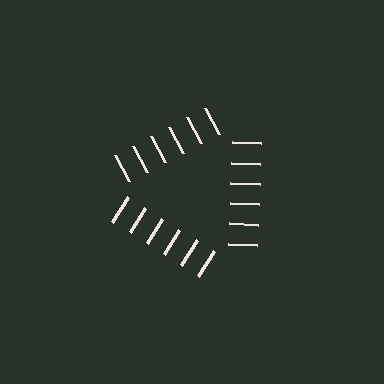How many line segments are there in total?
18 — 6 along each of the 3 edges.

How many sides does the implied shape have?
3 sides — the line-ends trace a triangle.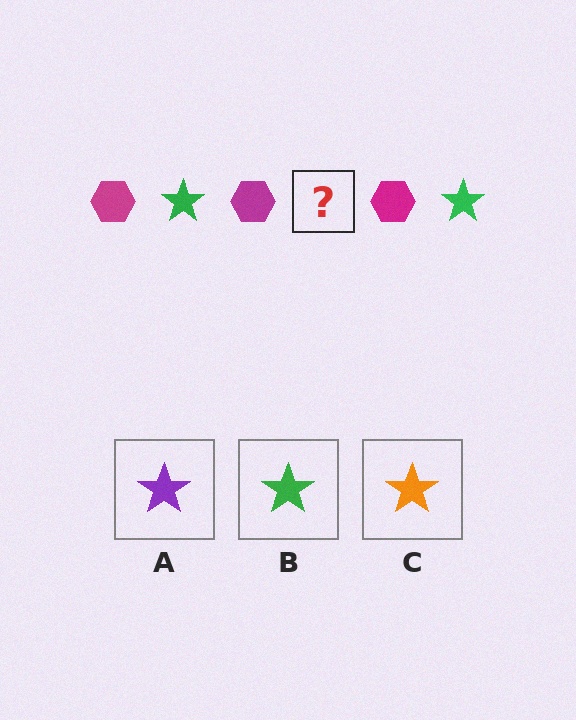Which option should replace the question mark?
Option B.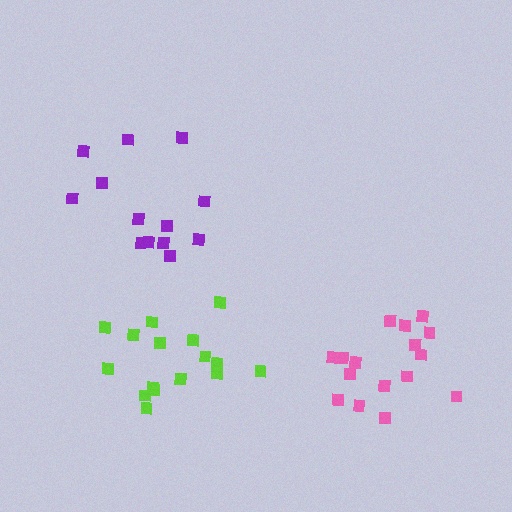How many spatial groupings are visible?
There are 3 spatial groupings.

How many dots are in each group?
Group 1: 13 dots, Group 2: 16 dots, Group 3: 16 dots (45 total).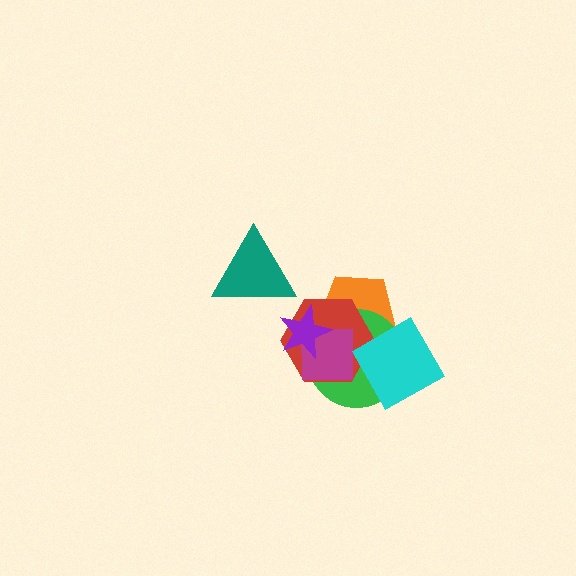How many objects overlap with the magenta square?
4 objects overlap with the magenta square.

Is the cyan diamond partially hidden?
No, no other shape covers it.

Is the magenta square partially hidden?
Yes, it is partially covered by another shape.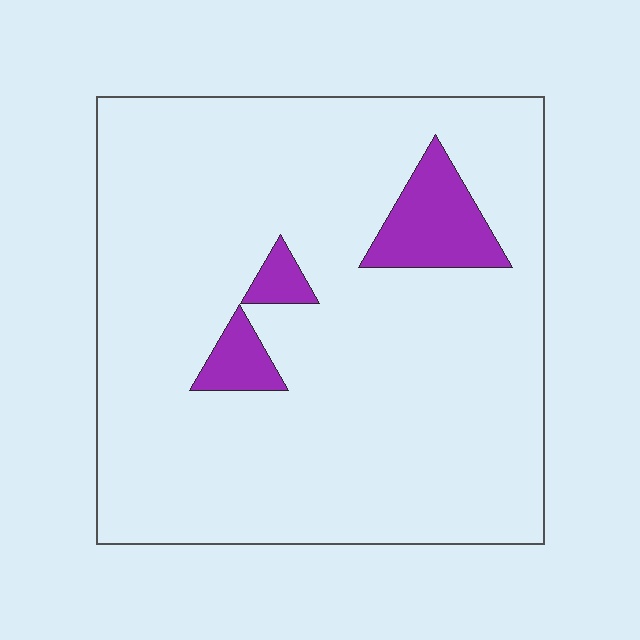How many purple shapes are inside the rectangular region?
3.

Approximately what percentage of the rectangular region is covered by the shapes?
Approximately 10%.